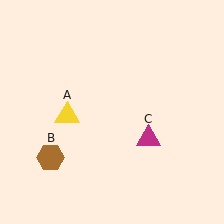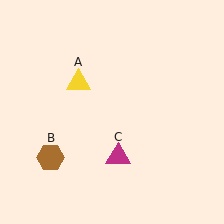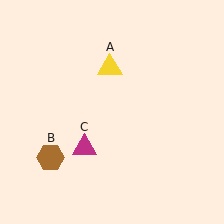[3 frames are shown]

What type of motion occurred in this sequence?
The yellow triangle (object A), magenta triangle (object C) rotated clockwise around the center of the scene.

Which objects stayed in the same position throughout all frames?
Brown hexagon (object B) remained stationary.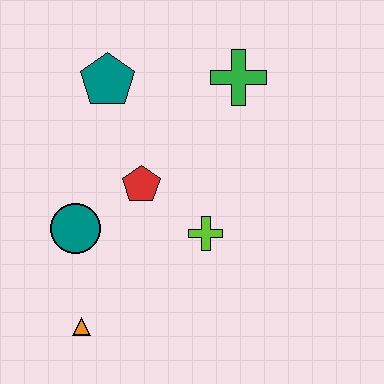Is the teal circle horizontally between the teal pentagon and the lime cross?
No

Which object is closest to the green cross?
The teal pentagon is closest to the green cross.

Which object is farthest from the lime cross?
The teal pentagon is farthest from the lime cross.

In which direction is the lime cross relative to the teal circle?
The lime cross is to the right of the teal circle.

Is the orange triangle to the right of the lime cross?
No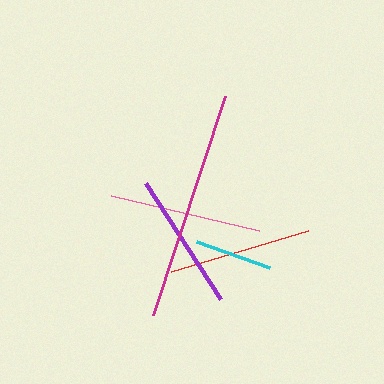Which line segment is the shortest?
The cyan line is the shortest at approximately 78 pixels.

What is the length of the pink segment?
The pink segment is approximately 152 pixels long.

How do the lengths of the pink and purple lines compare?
The pink and purple lines are approximately the same length.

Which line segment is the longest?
The magenta line is the longest at approximately 230 pixels.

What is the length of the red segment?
The red segment is approximately 143 pixels long.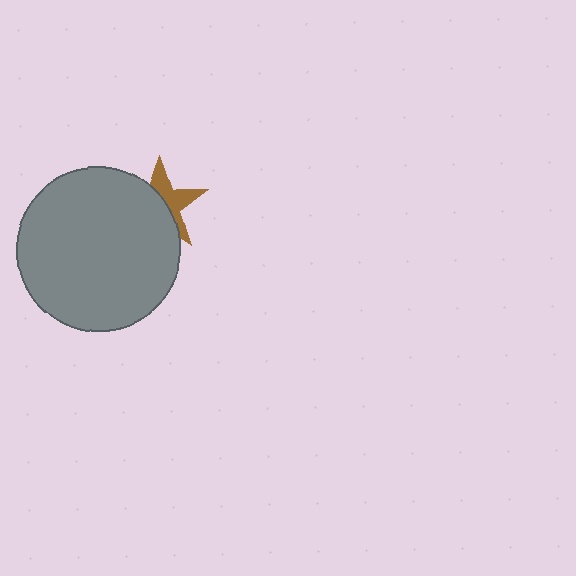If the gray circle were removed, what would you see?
You would see the complete brown star.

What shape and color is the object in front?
The object in front is a gray circle.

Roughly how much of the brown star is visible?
A small part of it is visible (roughly 44%).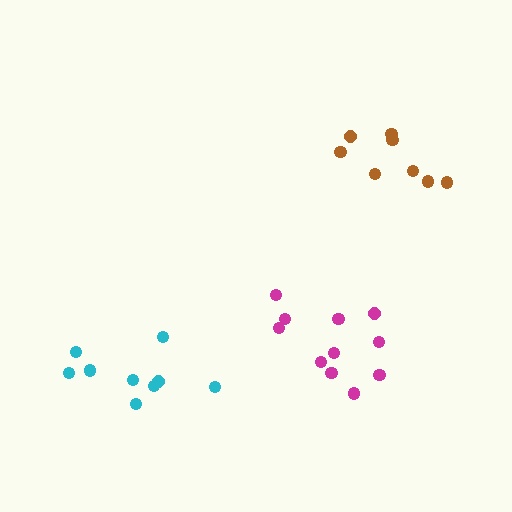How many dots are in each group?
Group 1: 8 dots, Group 2: 11 dots, Group 3: 9 dots (28 total).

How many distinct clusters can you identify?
There are 3 distinct clusters.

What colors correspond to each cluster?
The clusters are colored: brown, magenta, cyan.